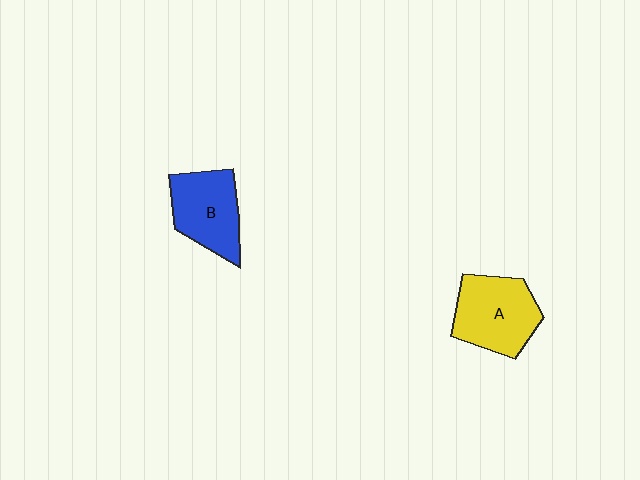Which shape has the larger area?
Shape A (yellow).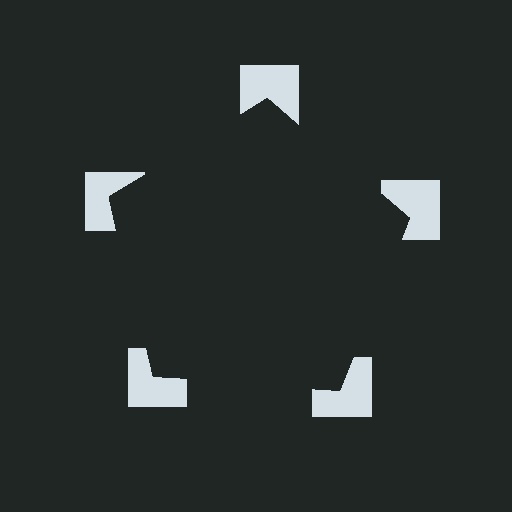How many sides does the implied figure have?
5 sides.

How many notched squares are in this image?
There are 5 — one at each vertex of the illusory pentagon.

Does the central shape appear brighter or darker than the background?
It typically appears slightly darker than the background, even though no actual brightness change is drawn.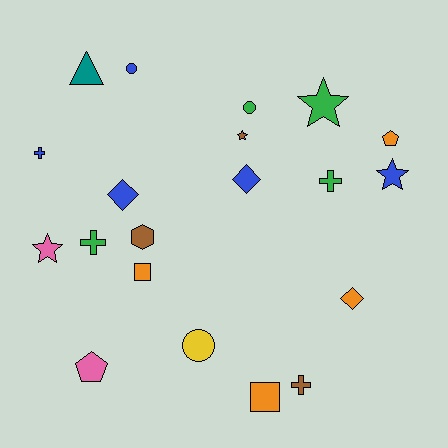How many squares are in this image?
There are 2 squares.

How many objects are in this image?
There are 20 objects.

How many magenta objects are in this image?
There are no magenta objects.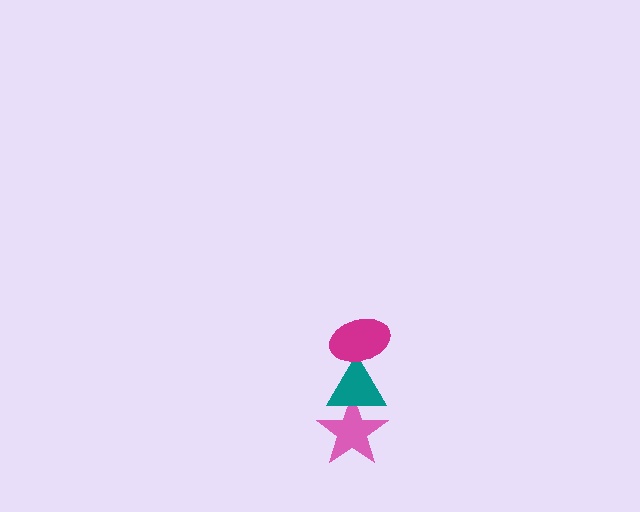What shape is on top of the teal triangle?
The magenta ellipse is on top of the teal triangle.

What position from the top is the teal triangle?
The teal triangle is 2nd from the top.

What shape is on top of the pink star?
The teal triangle is on top of the pink star.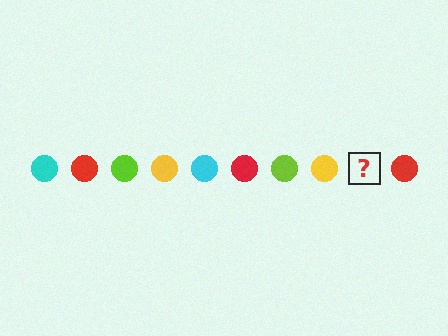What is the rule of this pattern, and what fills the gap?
The rule is that the pattern cycles through cyan, red, lime, yellow circles. The gap should be filled with a cyan circle.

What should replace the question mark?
The question mark should be replaced with a cyan circle.